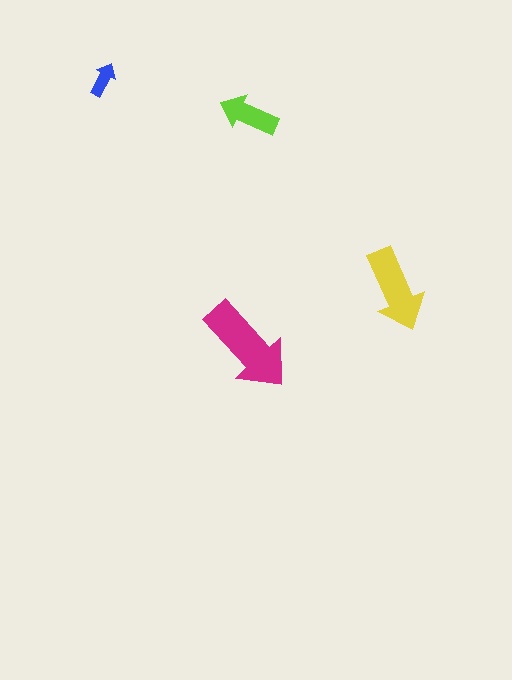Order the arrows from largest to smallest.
the magenta one, the yellow one, the lime one, the blue one.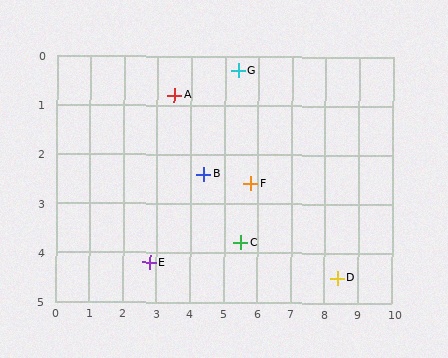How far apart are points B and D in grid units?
Points B and D are about 4.5 grid units apart.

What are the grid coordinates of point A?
Point A is at approximately (3.5, 0.8).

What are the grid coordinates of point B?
Point B is at approximately (4.4, 2.4).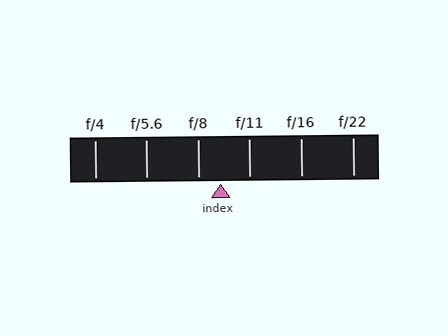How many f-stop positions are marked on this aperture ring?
There are 6 f-stop positions marked.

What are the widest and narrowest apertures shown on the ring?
The widest aperture shown is f/4 and the narrowest is f/22.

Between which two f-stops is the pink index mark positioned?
The index mark is between f/8 and f/11.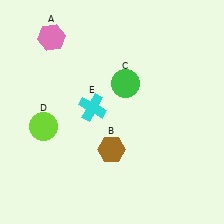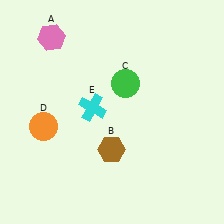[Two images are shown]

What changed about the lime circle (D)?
In Image 1, D is lime. In Image 2, it changed to orange.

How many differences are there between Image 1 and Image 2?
There is 1 difference between the two images.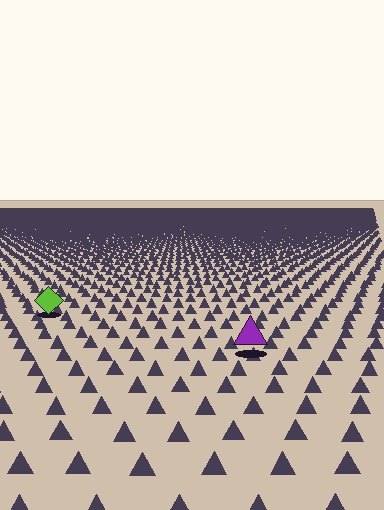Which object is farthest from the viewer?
The lime diamond is farthest from the viewer. It appears smaller and the ground texture around it is denser.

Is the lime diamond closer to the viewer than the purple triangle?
No. The purple triangle is closer — you can tell from the texture gradient: the ground texture is coarser near it.